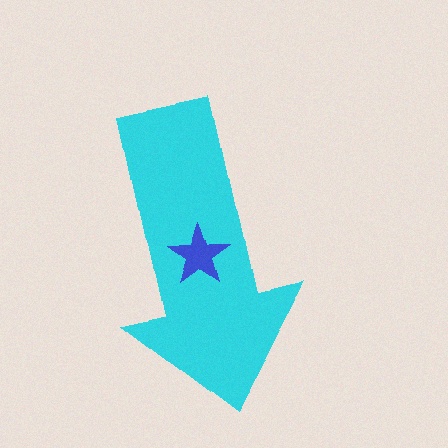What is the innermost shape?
The blue star.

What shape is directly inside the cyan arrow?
The blue star.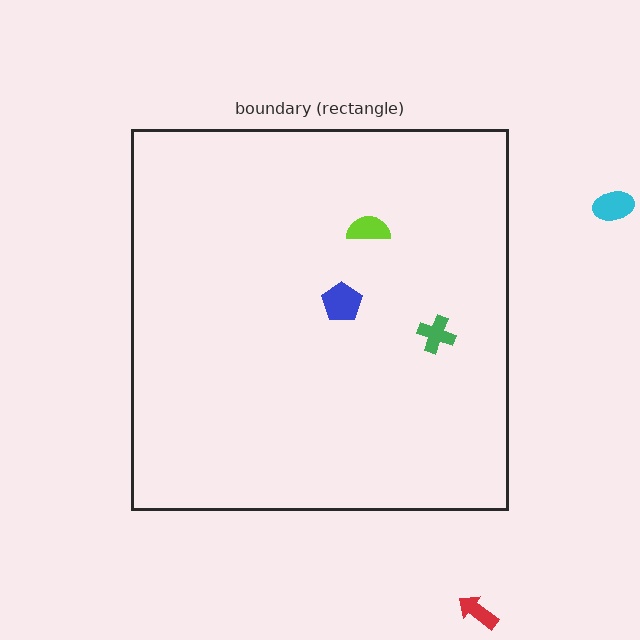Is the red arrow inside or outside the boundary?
Outside.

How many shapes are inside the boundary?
3 inside, 2 outside.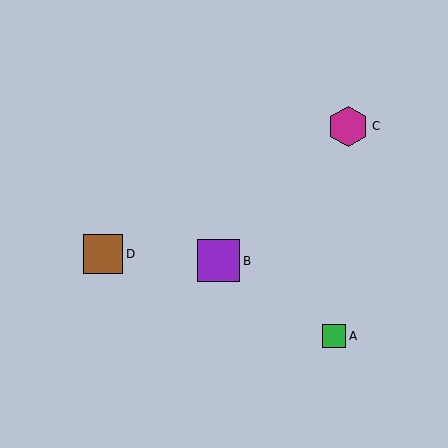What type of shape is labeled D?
Shape D is a brown square.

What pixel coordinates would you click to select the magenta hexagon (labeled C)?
Click at (348, 126) to select the magenta hexagon C.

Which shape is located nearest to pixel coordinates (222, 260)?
The purple square (labeled B) at (219, 261) is nearest to that location.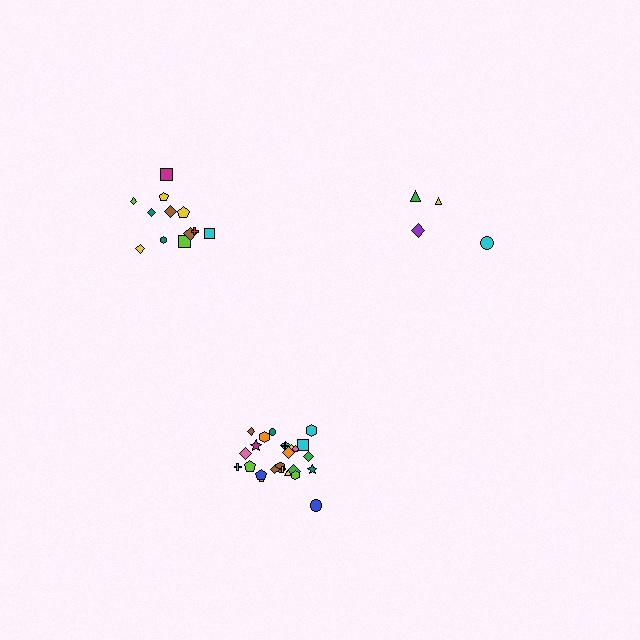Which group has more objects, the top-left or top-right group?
The top-left group.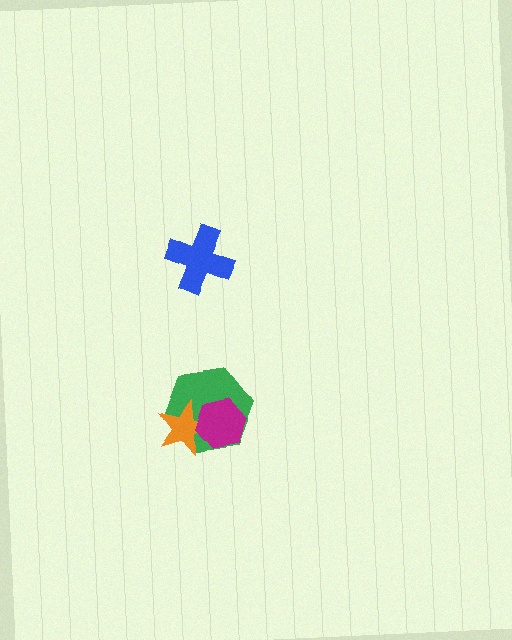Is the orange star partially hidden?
Yes, it is partially covered by another shape.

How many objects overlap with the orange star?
2 objects overlap with the orange star.